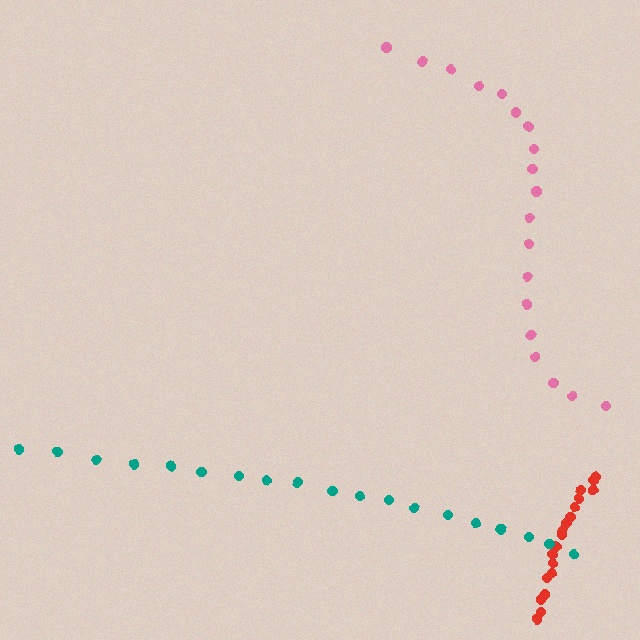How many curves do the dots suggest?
There are 3 distinct paths.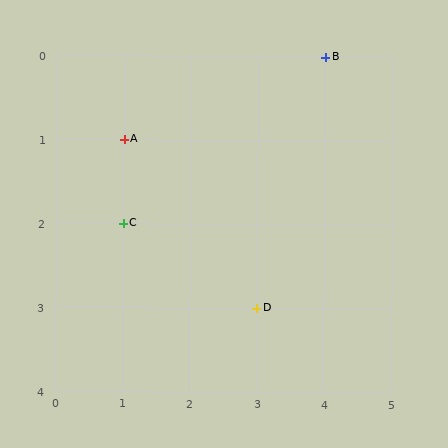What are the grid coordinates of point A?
Point A is at grid coordinates (1, 1).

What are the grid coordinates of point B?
Point B is at grid coordinates (4, 0).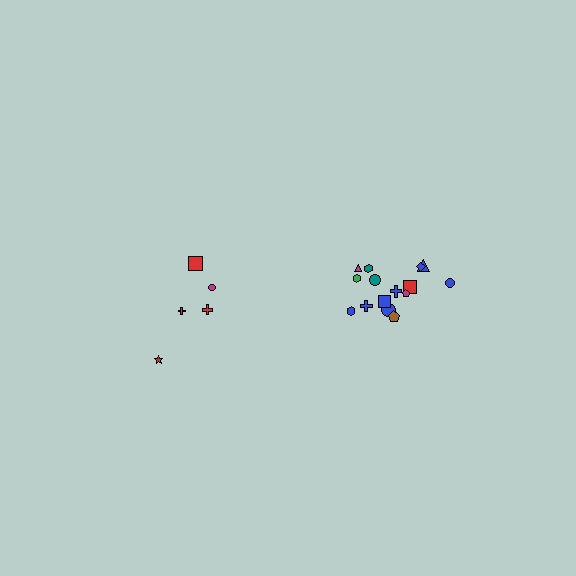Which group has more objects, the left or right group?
The right group.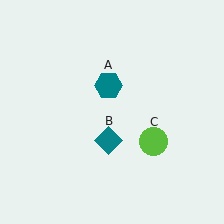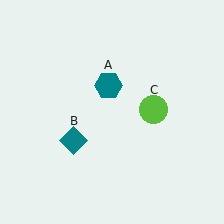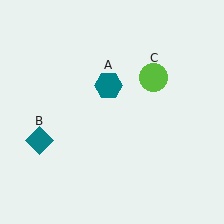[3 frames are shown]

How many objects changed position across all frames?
2 objects changed position: teal diamond (object B), lime circle (object C).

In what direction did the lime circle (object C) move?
The lime circle (object C) moved up.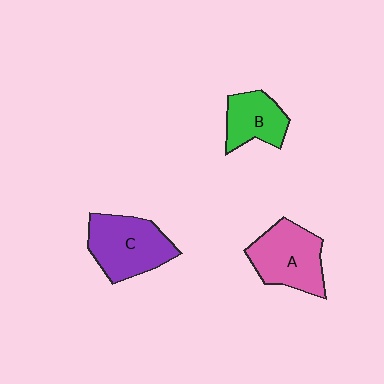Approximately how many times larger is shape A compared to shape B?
Approximately 1.4 times.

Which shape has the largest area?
Shape C (purple).